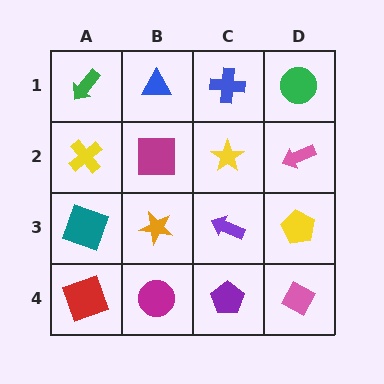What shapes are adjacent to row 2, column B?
A blue triangle (row 1, column B), an orange star (row 3, column B), a yellow cross (row 2, column A), a yellow star (row 2, column C).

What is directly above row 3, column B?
A magenta square.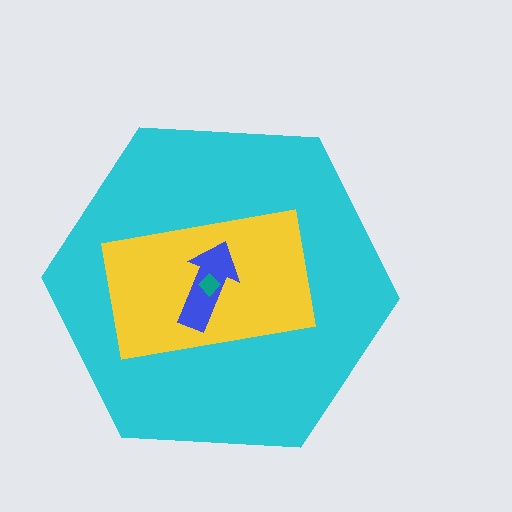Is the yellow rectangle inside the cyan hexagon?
Yes.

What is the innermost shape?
The teal diamond.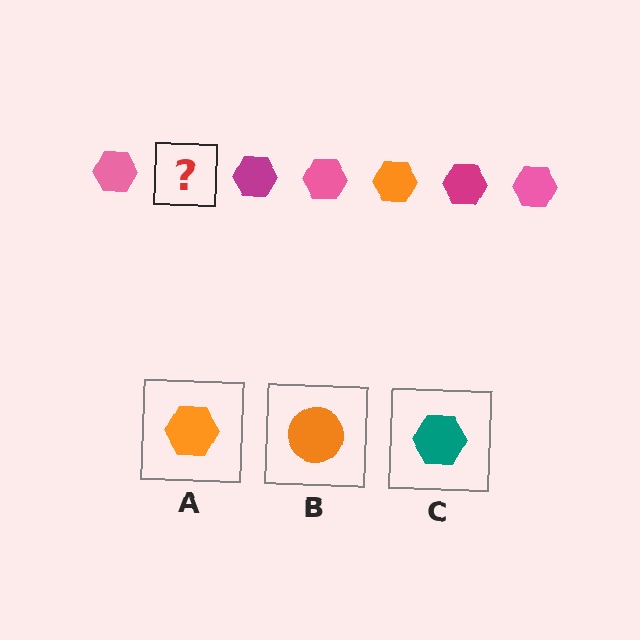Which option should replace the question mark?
Option A.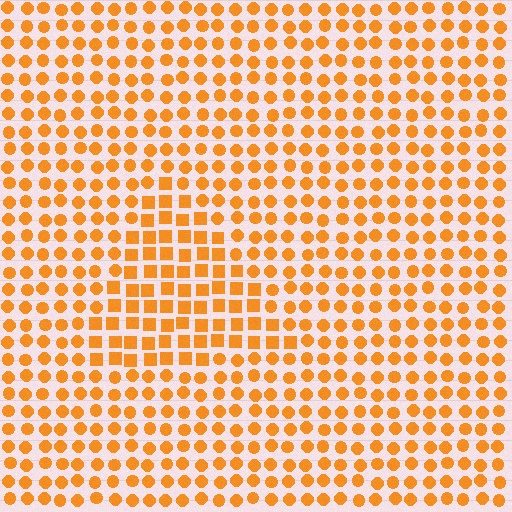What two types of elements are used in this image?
The image uses squares inside the triangle region and circles outside it.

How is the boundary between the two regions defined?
The boundary is defined by a change in element shape: squares inside vs. circles outside. All elements share the same color and spacing.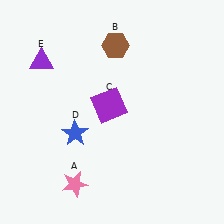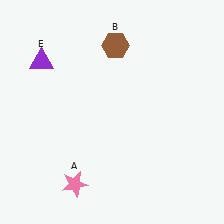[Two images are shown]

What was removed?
The blue star (D), the purple square (C) were removed in Image 2.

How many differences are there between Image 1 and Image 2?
There are 2 differences between the two images.